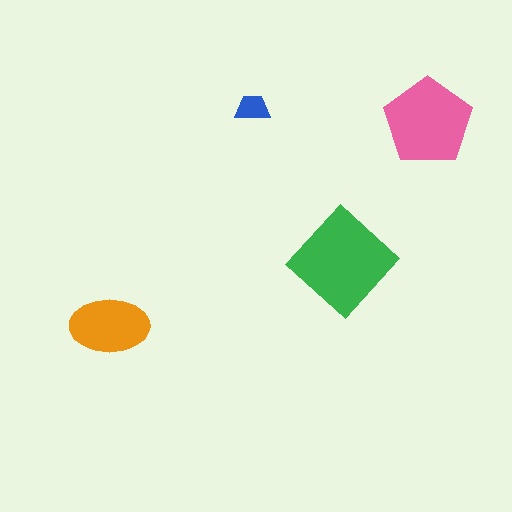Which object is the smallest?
The blue trapezoid.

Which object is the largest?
The green diamond.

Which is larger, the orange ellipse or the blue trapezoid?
The orange ellipse.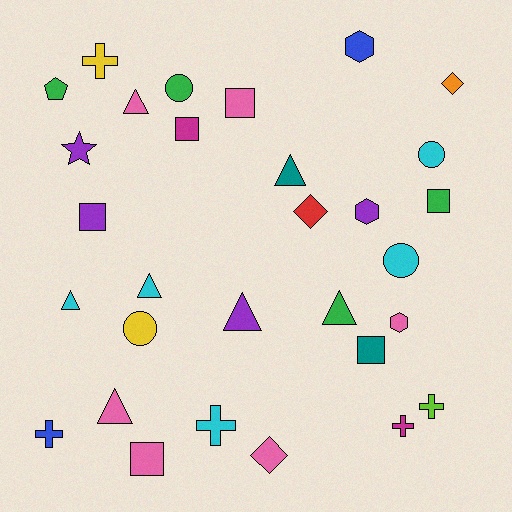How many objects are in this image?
There are 30 objects.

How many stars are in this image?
There is 1 star.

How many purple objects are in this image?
There are 4 purple objects.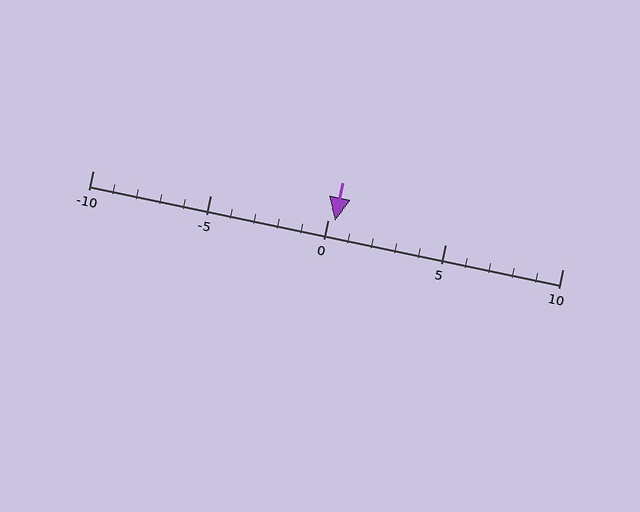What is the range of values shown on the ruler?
The ruler shows values from -10 to 10.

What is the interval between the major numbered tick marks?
The major tick marks are spaced 5 units apart.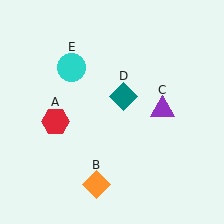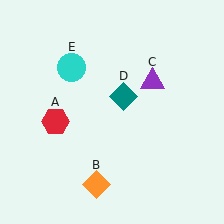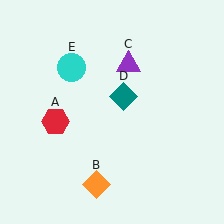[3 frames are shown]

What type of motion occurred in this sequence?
The purple triangle (object C) rotated counterclockwise around the center of the scene.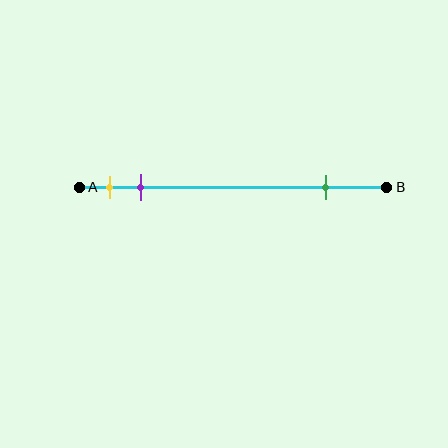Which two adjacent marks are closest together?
The yellow and purple marks are the closest adjacent pair.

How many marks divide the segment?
There are 3 marks dividing the segment.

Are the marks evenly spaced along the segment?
No, the marks are not evenly spaced.